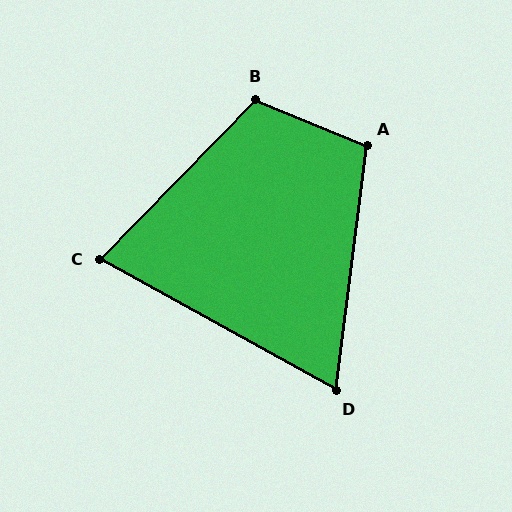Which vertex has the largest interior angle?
B, at approximately 112 degrees.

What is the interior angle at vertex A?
Approximately 105 degrees (obtuse).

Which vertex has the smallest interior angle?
D, at approximately 68 degrees.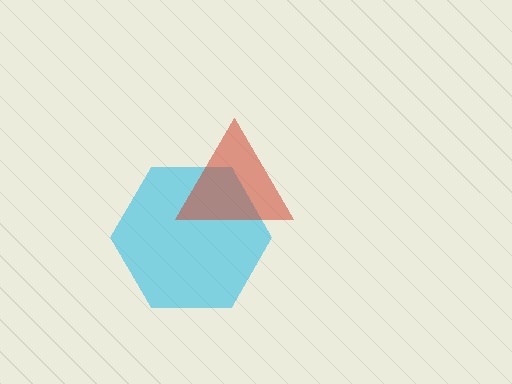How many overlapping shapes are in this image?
There are 2 overlapping shapes in the image.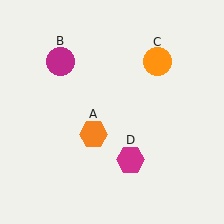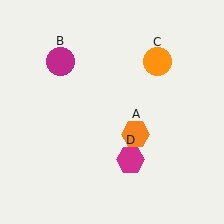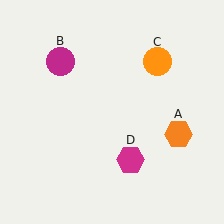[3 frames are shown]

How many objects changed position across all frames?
1 object changed position: orange hexagon (object A).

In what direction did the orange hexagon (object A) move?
The orange hexagon (object A) moved right.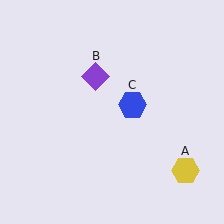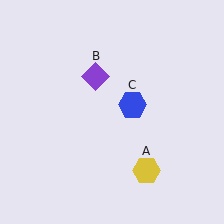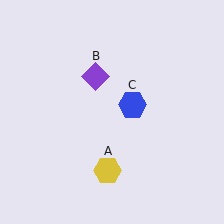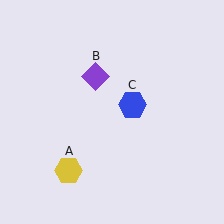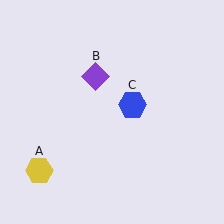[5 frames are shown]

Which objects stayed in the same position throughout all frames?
Purple diamond (object B) and blue hexagon (object C) remained stationary.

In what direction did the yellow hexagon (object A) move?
The yellow hexagon (object A) moved left.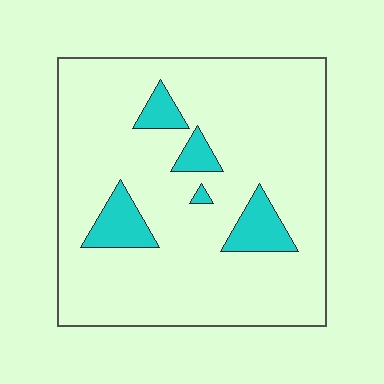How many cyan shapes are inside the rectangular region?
5.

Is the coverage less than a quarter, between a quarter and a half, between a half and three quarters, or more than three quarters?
Less than a quarter.